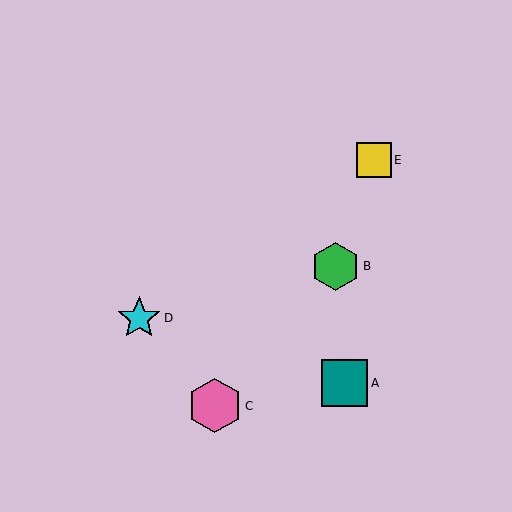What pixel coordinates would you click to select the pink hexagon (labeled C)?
Click at (215, 406) to select the pink hexagon C.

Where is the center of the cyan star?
The center of the cyan star is at (139, 318).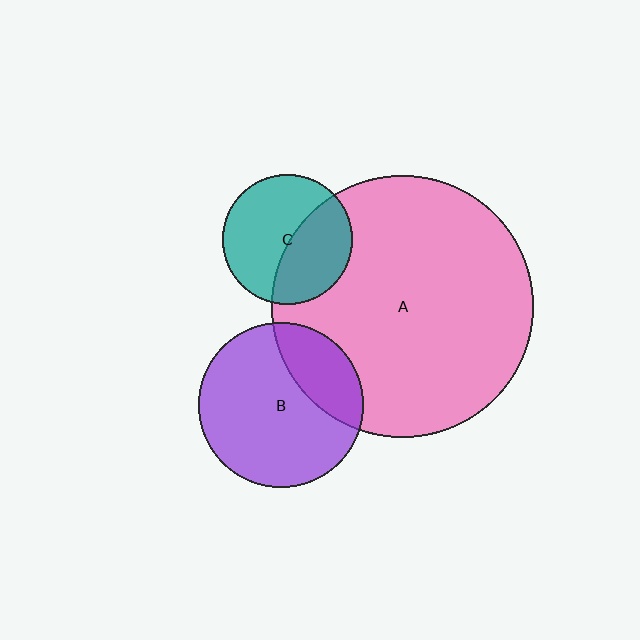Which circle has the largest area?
Circle A (pink).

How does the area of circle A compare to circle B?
Approximately 2.5 times.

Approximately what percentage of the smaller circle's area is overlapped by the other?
Approximately 40%.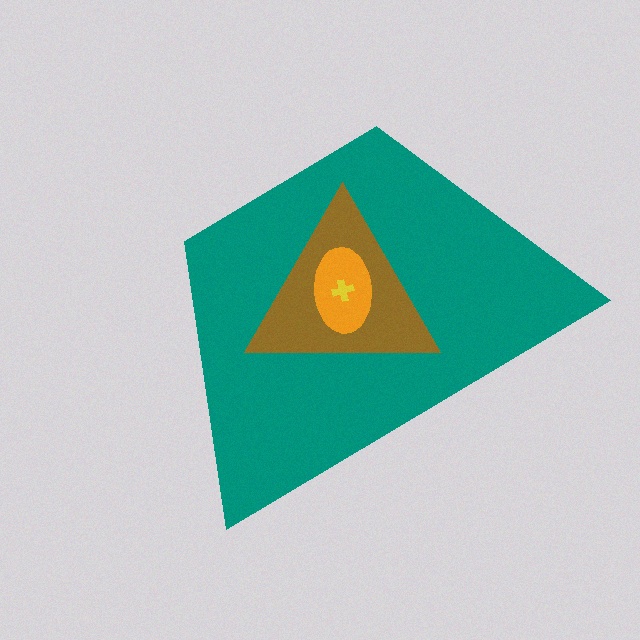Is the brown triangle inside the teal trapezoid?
Yes.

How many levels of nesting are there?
4.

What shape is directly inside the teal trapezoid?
The brown triangle.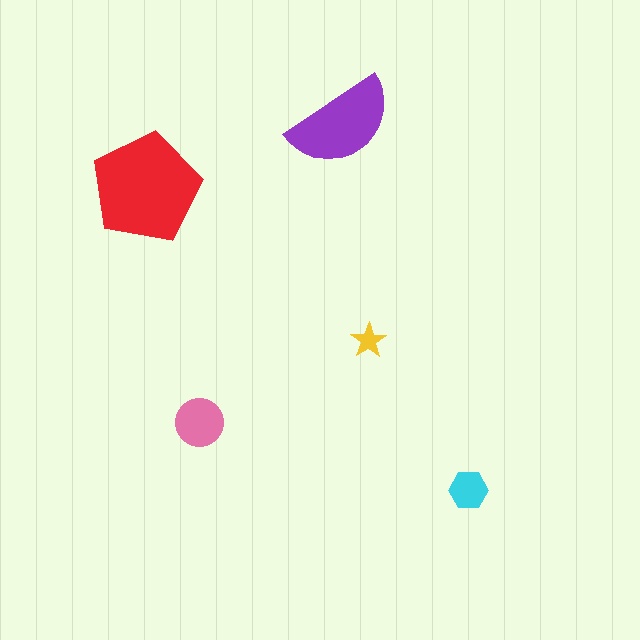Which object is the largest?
The red pentagon.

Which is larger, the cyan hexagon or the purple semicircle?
The purple semicircle.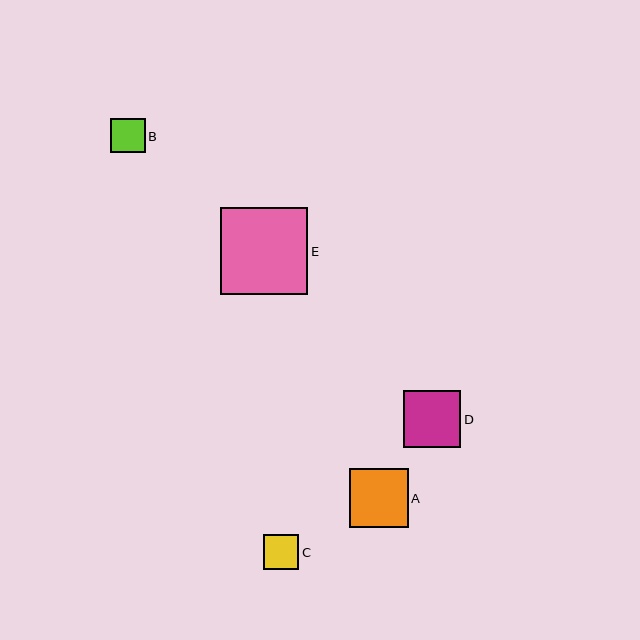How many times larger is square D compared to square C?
Square D is approximately 1.6 times the size of square C.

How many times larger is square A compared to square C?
Square A is approximately 1.7 times the size of square C.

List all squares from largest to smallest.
From largest to smallest: E, A, D, C, B.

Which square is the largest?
Square E is the largest with a size of approximately 87 pixels.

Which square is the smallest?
Square B is the smallest with a size of approximately 35 pixels.